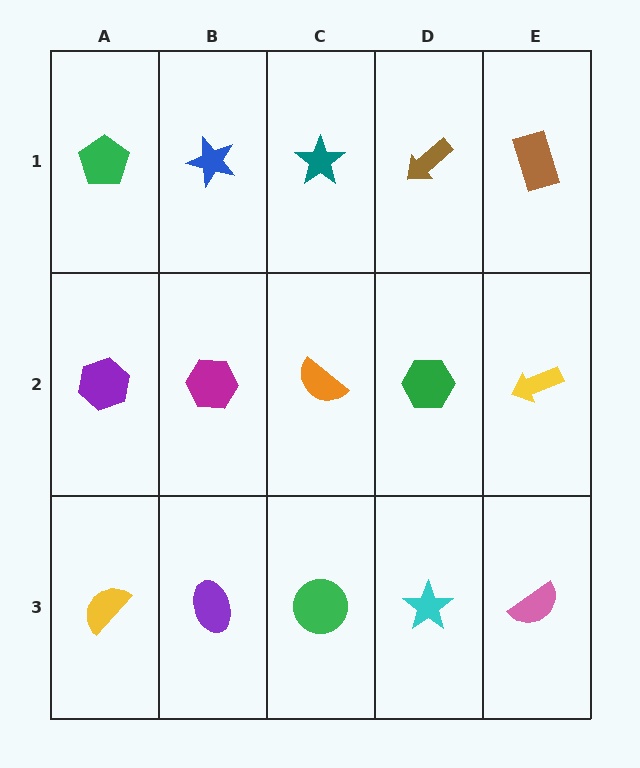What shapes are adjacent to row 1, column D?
A green hexagon (row 2, column D), a teal star (row 1, column C), a brown rectangle (row 1, column E).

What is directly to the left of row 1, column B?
A green pentagon.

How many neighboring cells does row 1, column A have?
2.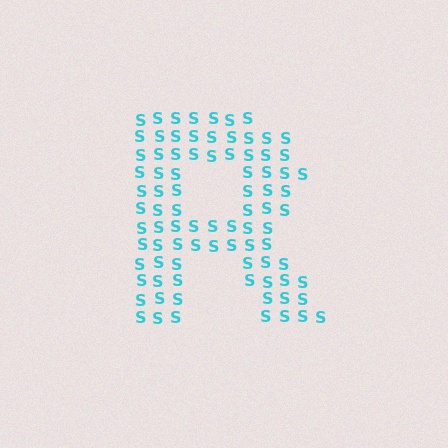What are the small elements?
The small elements are letter S's.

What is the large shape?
The large shape is the letter R.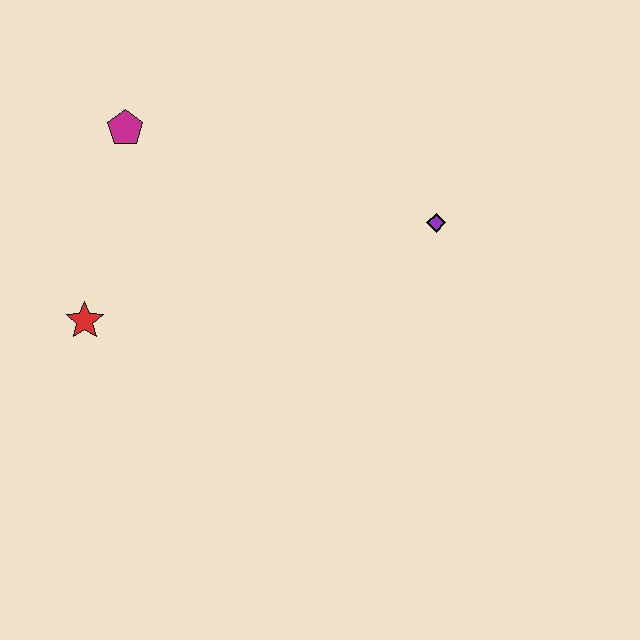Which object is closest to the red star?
The magenta pentagon is closest to the red star.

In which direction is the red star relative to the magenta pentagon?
The red star is below the magenta pentagon.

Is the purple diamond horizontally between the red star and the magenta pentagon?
No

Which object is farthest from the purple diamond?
The red star is farthest from the purple diamond.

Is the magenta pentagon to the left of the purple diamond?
Yes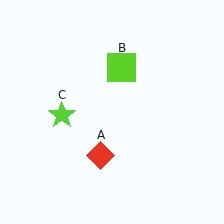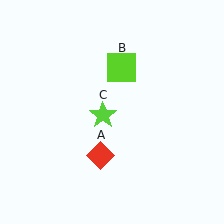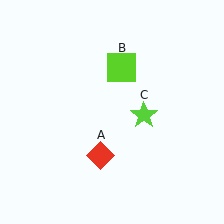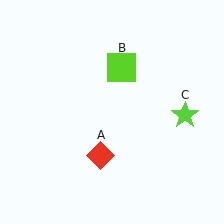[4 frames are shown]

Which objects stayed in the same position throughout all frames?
Red diamond (object A) and lime square (object B) remained stationary.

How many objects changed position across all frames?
1 object changed position: lime star (object C).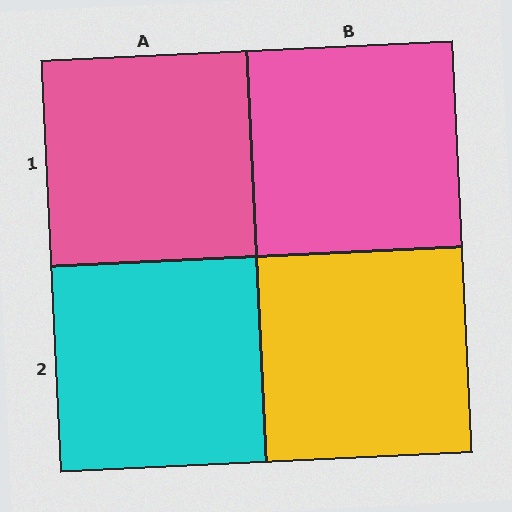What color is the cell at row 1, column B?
Pink.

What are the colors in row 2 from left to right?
Cyan, yellow.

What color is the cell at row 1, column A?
Pink.